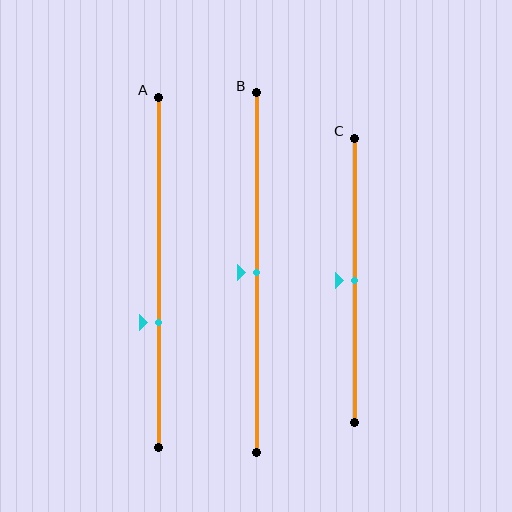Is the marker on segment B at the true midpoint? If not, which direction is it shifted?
Yes, the marker on segment B is at the true midpoint.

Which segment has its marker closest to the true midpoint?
Segment B has its marker closest to the true midpoint.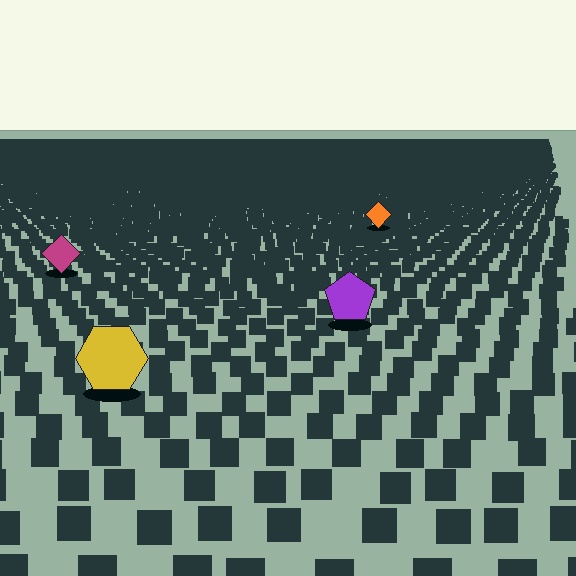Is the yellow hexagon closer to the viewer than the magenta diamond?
Yes. The yellow hexagon is closer — you can tell from the texture gradient: the ground texture is coarser near it.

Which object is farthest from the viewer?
The orange diamond is farthest from the viewer. It appears smaller and the ground texture around it is denser.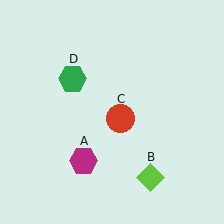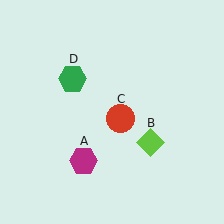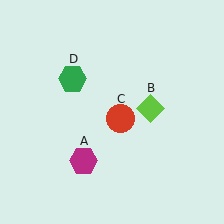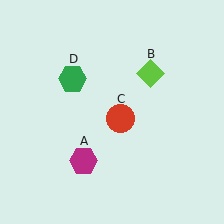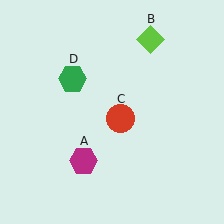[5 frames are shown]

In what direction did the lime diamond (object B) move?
The lime diamond (object B) moved up.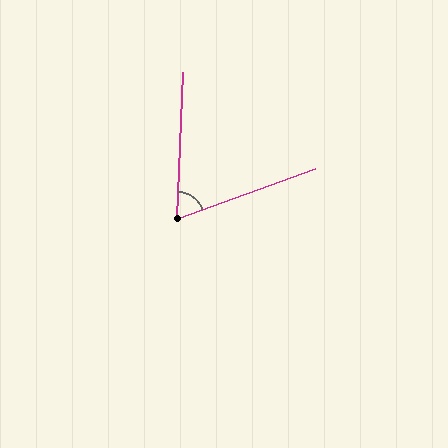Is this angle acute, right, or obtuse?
It is acute.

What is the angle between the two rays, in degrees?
Approximately 68 degrees.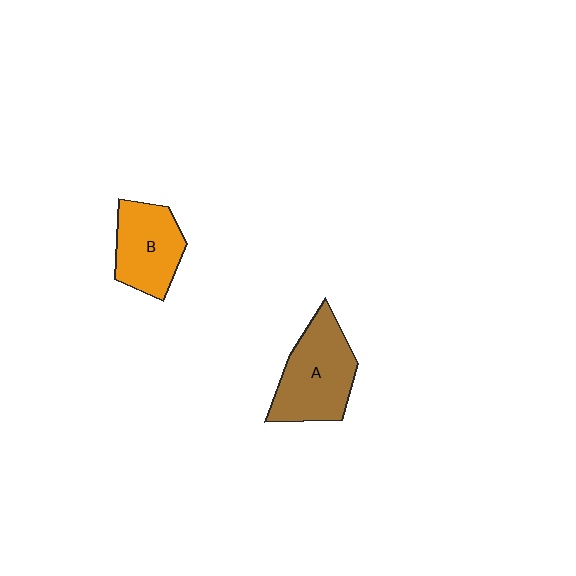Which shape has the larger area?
Shape A (brown).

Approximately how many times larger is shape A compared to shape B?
Approximately 1.3 times.